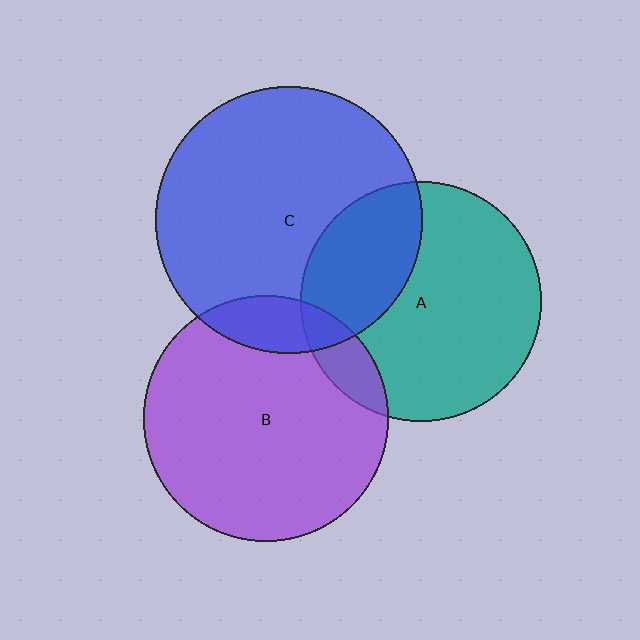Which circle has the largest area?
Circle C (blue).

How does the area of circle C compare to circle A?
Approximately 1.2 times.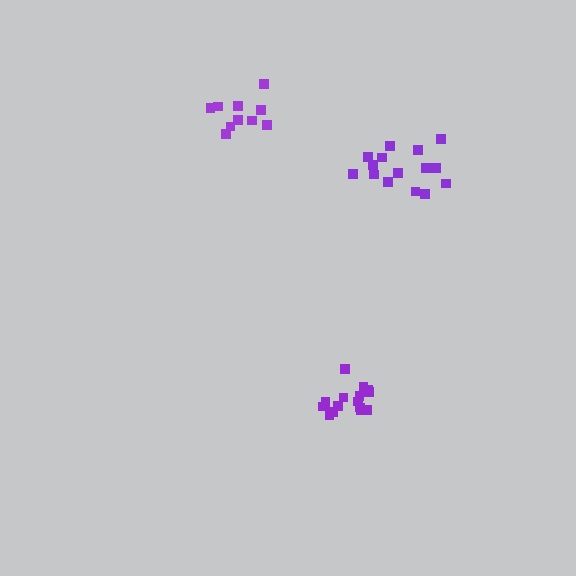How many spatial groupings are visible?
There are 3 spatial groupings.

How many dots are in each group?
Group 1: 15 dots, Group 2: 10 dots, Group 3: 15 dots (40 total).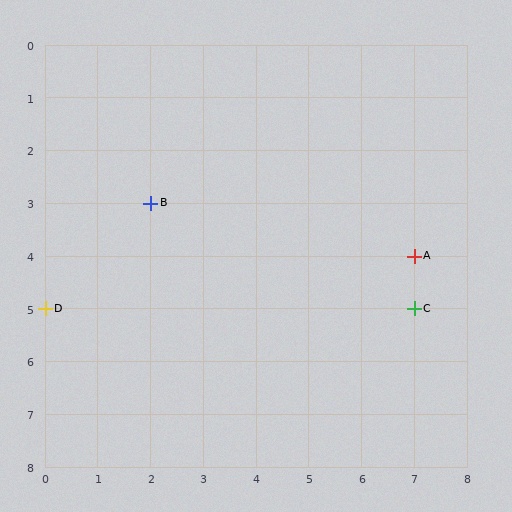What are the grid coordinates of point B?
Point B is at grid coordinates (2, 3).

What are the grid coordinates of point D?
Point D is at grid coordinates (0, 5).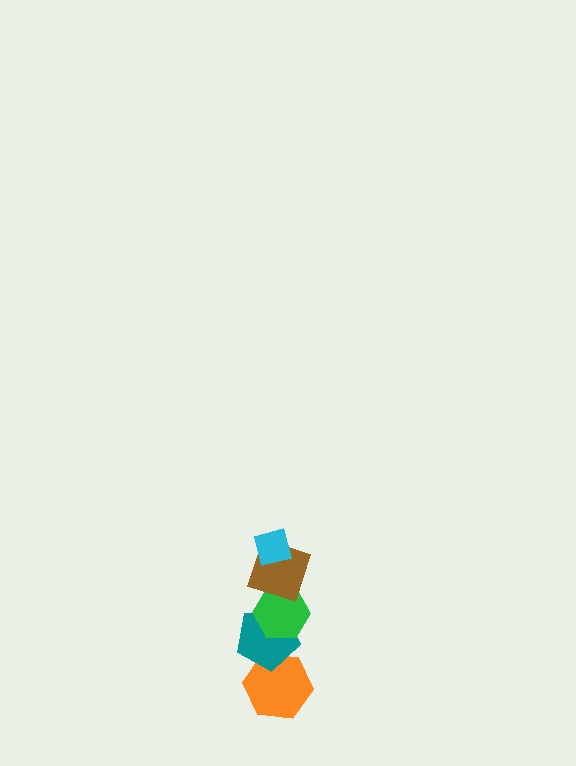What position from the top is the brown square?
The brown square is 2nd from the top.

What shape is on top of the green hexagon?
The brown square is on top of the green hexagon.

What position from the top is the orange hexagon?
The orange hexagon is 5th from the top.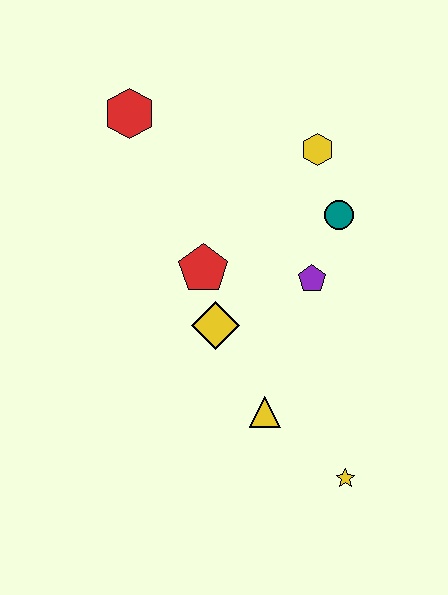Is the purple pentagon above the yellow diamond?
Yes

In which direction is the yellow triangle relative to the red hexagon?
The yellow triangle is below the red hexagon.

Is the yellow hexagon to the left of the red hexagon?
No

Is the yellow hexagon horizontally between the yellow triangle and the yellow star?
Yes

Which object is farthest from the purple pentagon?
The red hexagon is farthest from the purple pentagon.